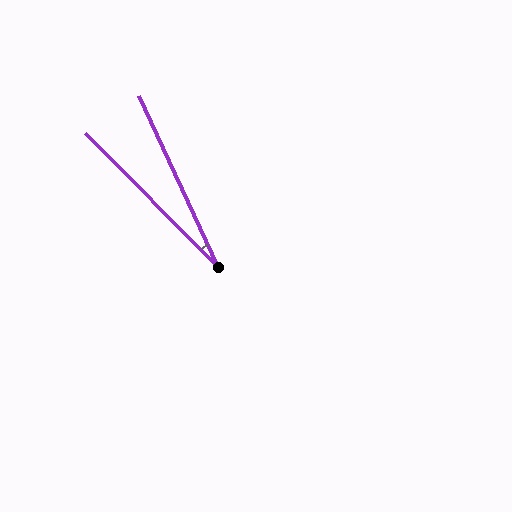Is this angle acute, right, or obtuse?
It is acute.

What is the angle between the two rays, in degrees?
Approximately 20 degrees.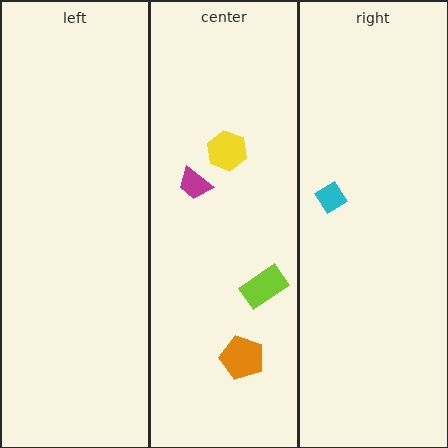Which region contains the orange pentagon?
The center region.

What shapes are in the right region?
The cyan diamond.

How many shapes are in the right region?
1.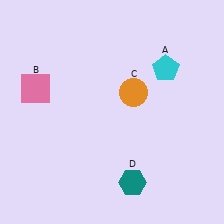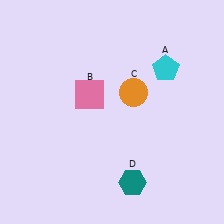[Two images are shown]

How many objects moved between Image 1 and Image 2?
1 object moved between the two images.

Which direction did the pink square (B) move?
The pink square (B) moved right.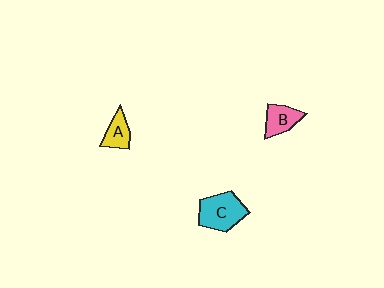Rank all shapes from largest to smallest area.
From largest to smallest: C (cyan), B (pink), A (yellow).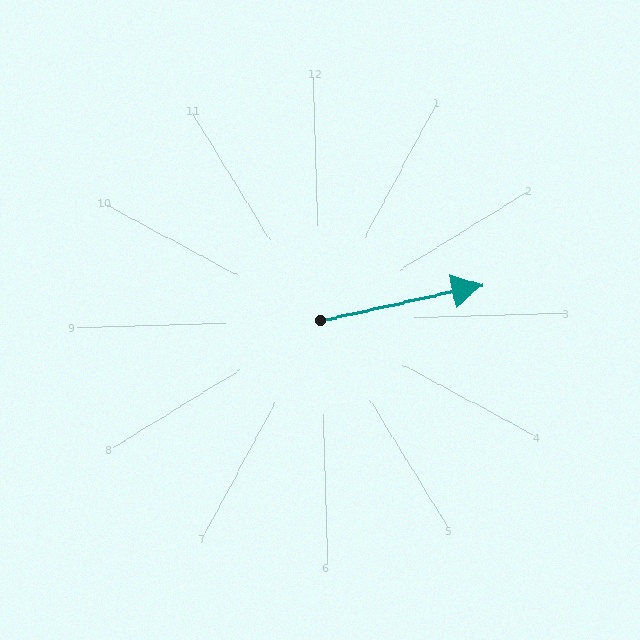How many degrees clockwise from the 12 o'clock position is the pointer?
Approximately 80 degrees.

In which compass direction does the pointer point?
East.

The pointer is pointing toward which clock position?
Roughly 3 o'clock.